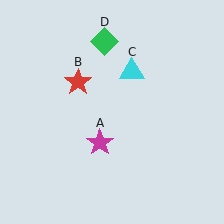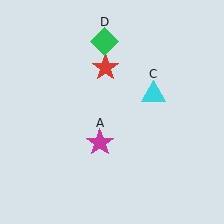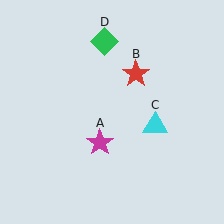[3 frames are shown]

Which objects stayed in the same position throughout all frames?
Magenta star (object A) and green diamond (object D) remained stationary.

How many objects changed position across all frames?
2 objects changed position: red star (object B), cyan triangle (object C).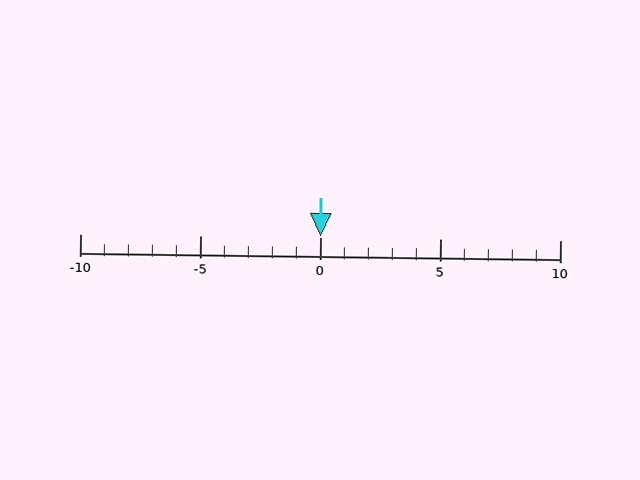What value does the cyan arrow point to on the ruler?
The cyan arrow points to approximately 0.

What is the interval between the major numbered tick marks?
The major tick marks are spaced 5 units apart.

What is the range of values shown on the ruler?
The ruler shows values from -10 to 10.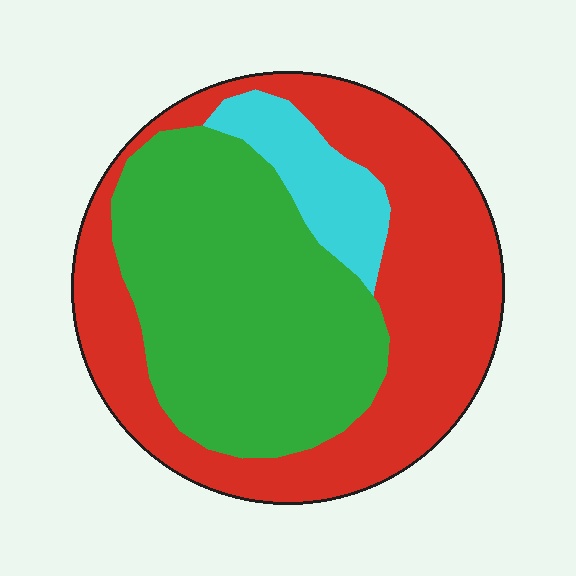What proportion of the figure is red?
Red covers around 45% of the figure.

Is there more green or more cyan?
Green.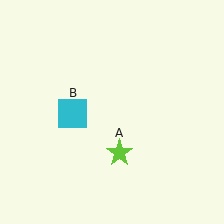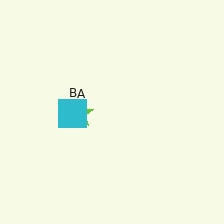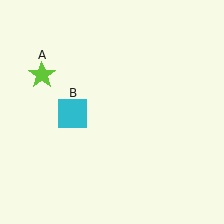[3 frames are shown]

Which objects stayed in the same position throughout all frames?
Cyan square (object B) remained stationary.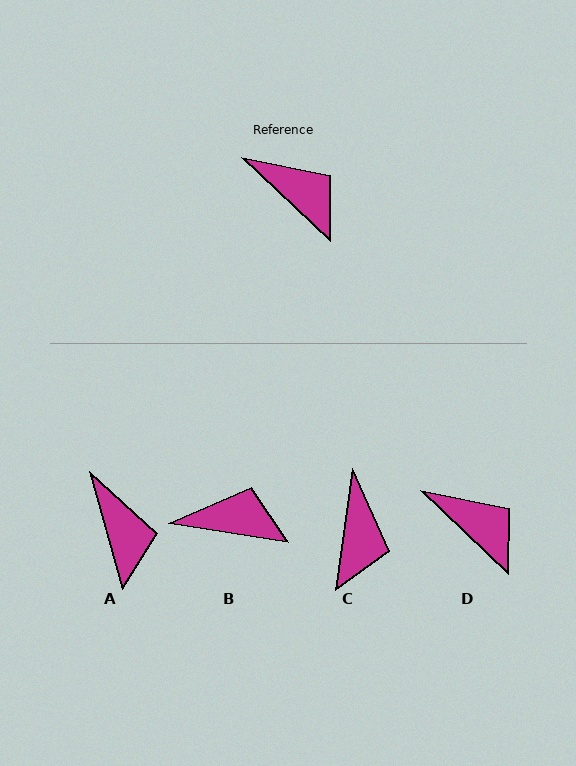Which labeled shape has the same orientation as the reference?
D.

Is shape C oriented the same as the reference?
No, it is off by about 54 degrees.